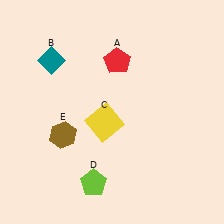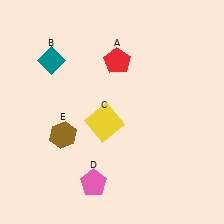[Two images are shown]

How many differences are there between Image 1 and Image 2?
There is 1 difference between the two images.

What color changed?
The pentagon (D) changed from lime in Image 1 to pink in Image 2.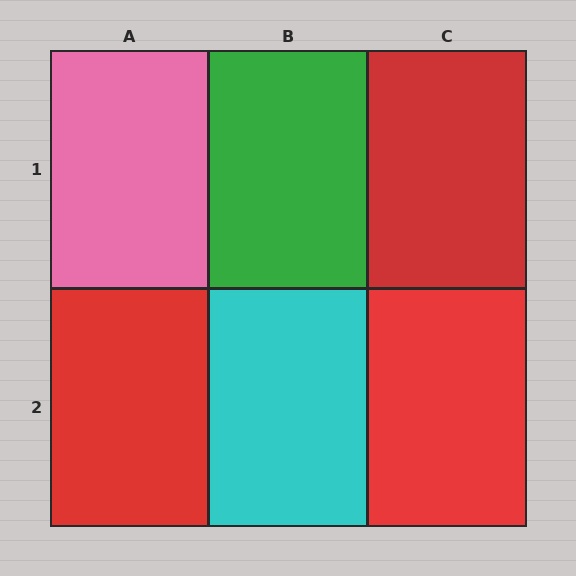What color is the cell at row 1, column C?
Red.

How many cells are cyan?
1 cell is cyan.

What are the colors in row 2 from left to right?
Red, cyan, red.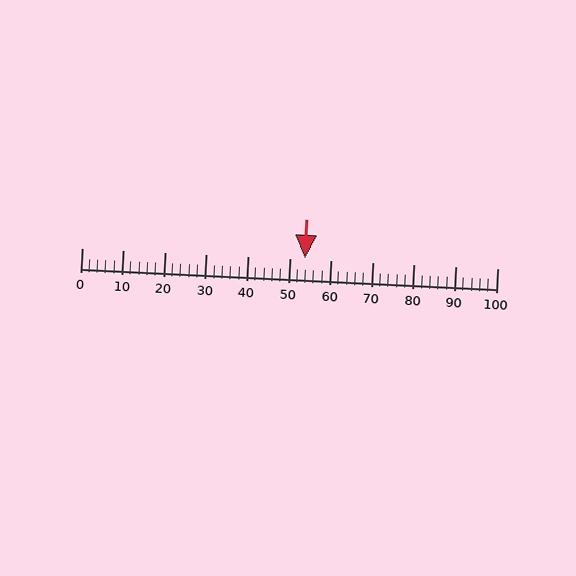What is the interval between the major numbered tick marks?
The major tick marks are spaced 10 units apart.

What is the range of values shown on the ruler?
The ruler shows values from 0 to 100.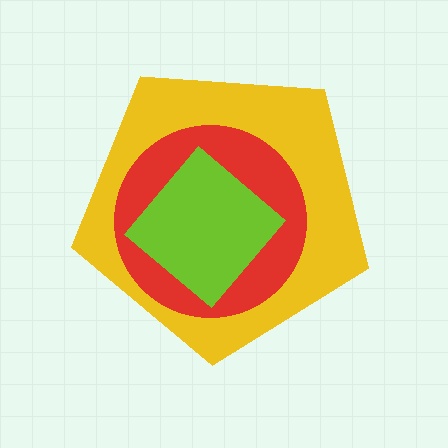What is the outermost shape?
The yellow pentagon.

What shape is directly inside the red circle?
The lime diamond.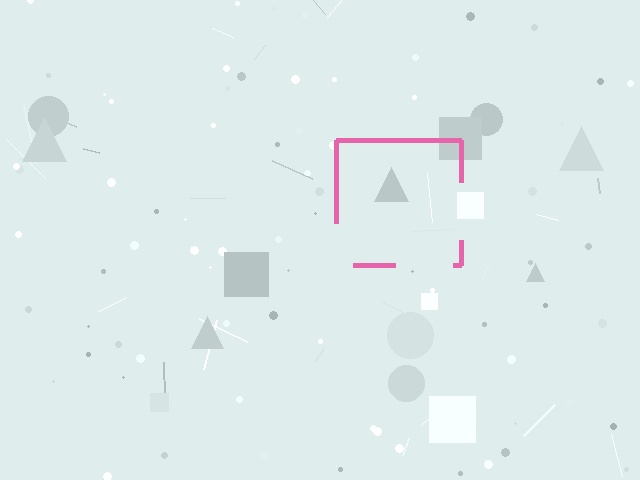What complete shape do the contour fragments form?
The contour fragments form a square.